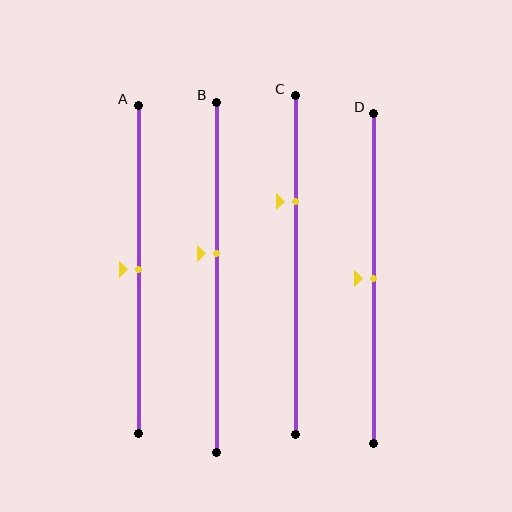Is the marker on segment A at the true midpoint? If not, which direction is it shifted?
Yes, the marker on segment A is at the true midpoint.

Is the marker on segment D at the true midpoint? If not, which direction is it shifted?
Yes, the marker on segment D is at the true midpoint.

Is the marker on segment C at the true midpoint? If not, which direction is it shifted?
No, the marker on segment C is shifted upward by about 19% of the segment length.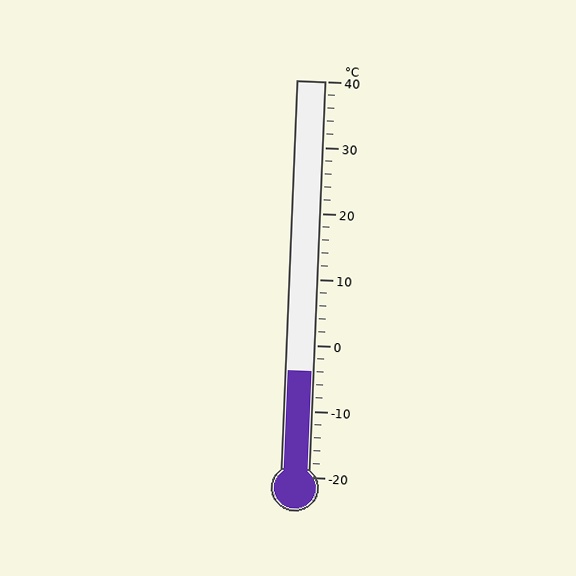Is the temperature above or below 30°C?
The temperature is below 30°C.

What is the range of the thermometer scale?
The thermometer scale ranges from -20°C to 40°C.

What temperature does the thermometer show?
The thermometer shows approximately -4°C.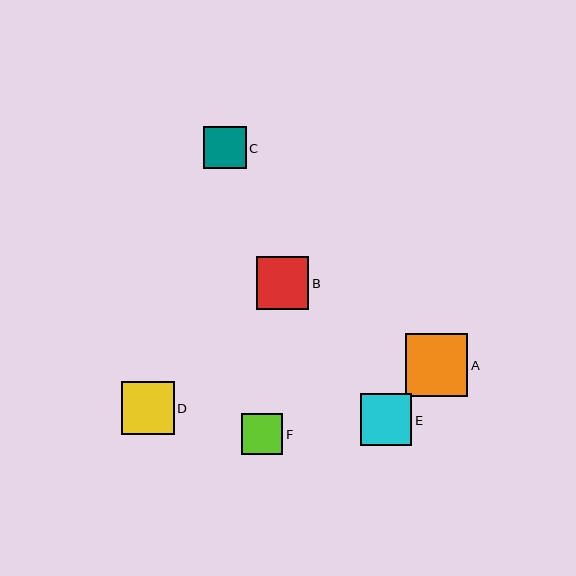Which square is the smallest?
Square F is the smallest with a size of approximately 41 pixels.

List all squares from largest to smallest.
From largest to smallest: A, D, B, E, C, F.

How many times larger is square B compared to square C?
Square B is approximately 1.2 times the size of square C.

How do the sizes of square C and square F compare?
Square C and square F are approximately the same size.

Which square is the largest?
Square A is the largest with a size of approximately 63 pixels.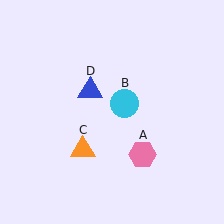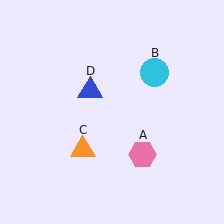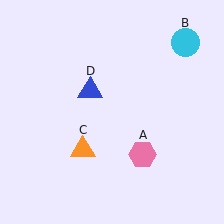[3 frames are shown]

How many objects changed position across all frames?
1 object changed position: cyan circle (object B).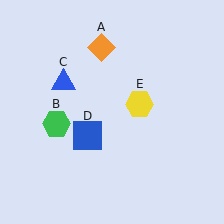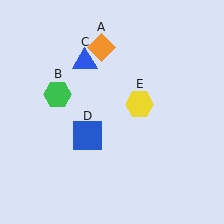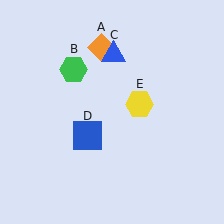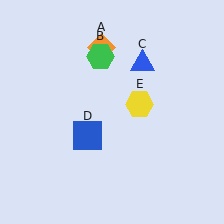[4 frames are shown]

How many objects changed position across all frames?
2 objects changed position: green hexagon (object B), blue triangle (object C).